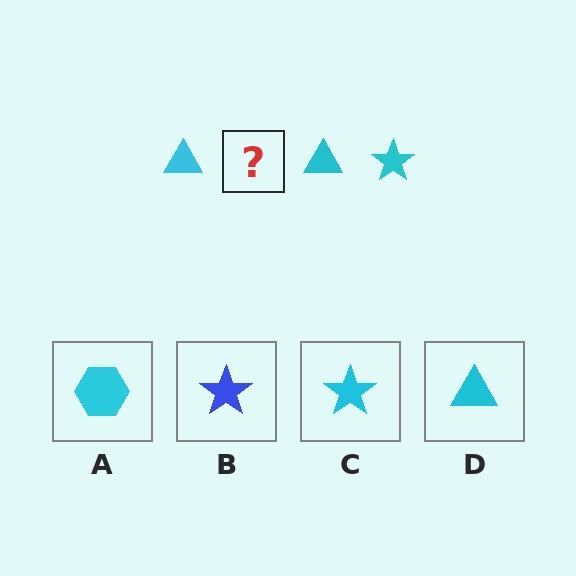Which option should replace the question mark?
Option C.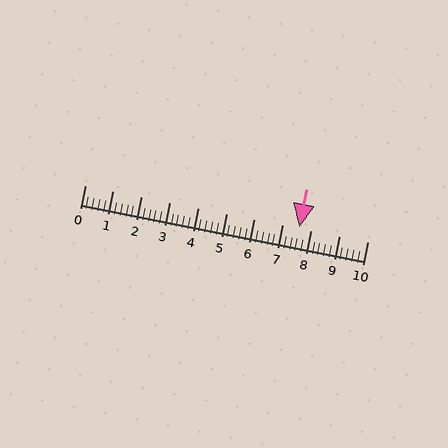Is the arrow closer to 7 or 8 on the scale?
The arrow is closer to 8.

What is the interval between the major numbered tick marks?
The major tick marks are spaced 1 units apart.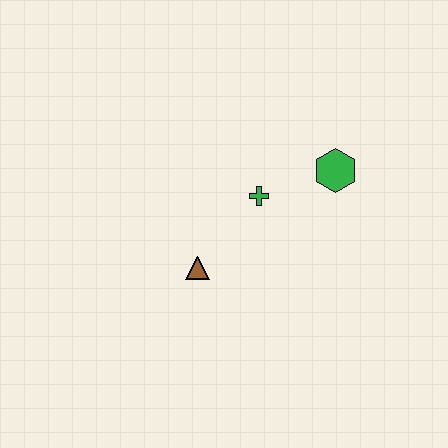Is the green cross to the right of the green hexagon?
No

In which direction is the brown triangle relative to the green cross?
The brown triangle is below the green cross.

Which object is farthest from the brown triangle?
The green hexagon is farthest from the brown triangle.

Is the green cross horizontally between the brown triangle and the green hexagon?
Yes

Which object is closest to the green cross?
The green hexagon is closest to the green cross.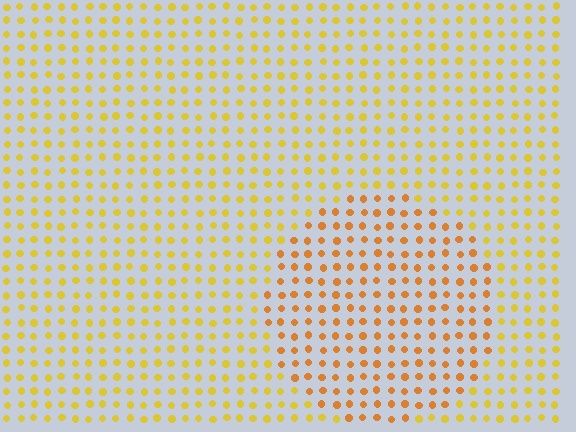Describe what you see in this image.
The image is filled with small yellow elements in a uniform arrangement. A circle-shaped region is visible where the elements are tinted to a slightly different hue, forming a subtle color boundary.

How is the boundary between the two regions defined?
The boundary is defined purely by a slight shift in hue (about 25 degrees). Spacing, size, and orientation are identical on both sides.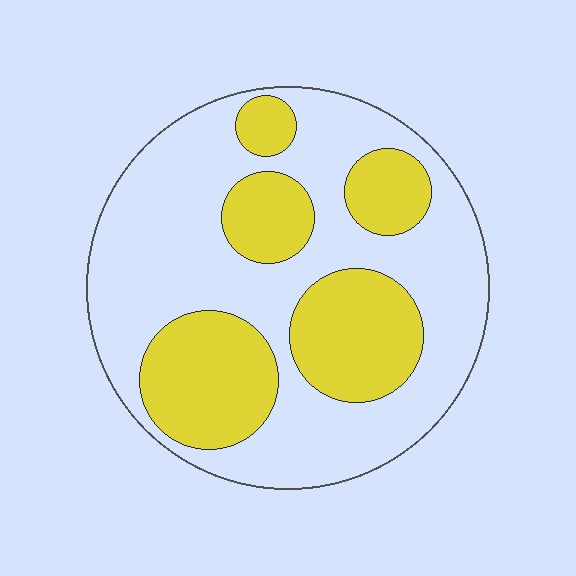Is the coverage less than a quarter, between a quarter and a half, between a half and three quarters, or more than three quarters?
Between a quarter and a half.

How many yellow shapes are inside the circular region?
5.